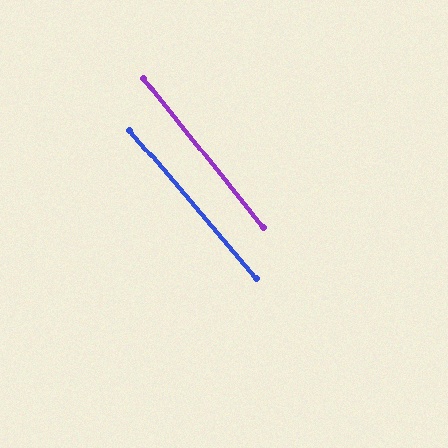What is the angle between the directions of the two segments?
Approximately 2 degrees.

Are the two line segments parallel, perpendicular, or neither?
Parallel — their directions differ by only 1.6°.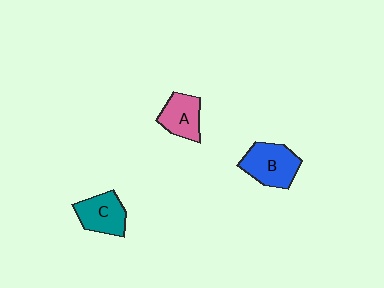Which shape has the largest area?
Shape B (blue).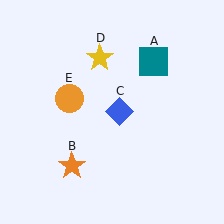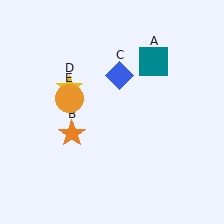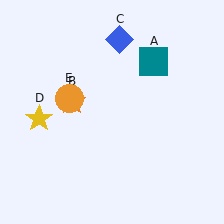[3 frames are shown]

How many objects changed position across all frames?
3 objects changed position: orange star (object B), blue diamond (object C), yellow star (object D).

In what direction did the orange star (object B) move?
The orange star (object B) moved up.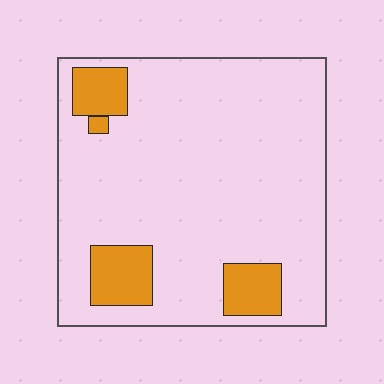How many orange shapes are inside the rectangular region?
4.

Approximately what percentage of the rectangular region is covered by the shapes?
Approximately 15%.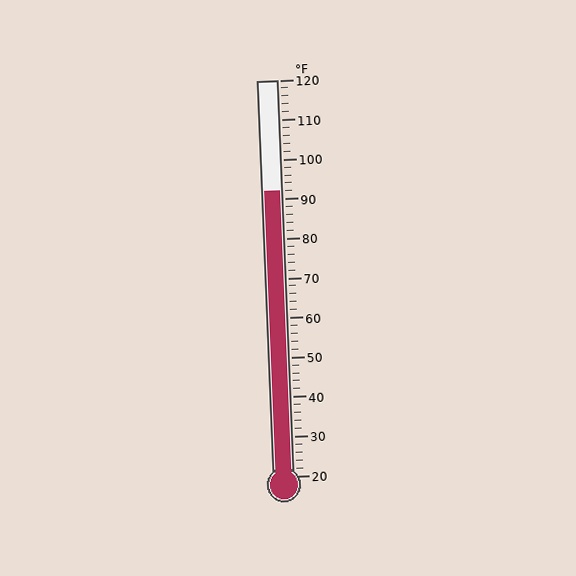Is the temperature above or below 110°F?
The temperature is below 110°F.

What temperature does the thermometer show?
The thermometer shows approximately 92°F.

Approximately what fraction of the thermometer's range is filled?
The thermometer is filled to approximately 70% of its range.